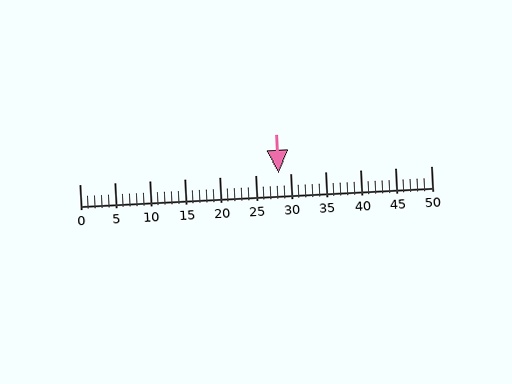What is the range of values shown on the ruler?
The ruler shows values from 0 to 50.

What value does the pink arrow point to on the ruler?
The pink arrow points to approximately 28.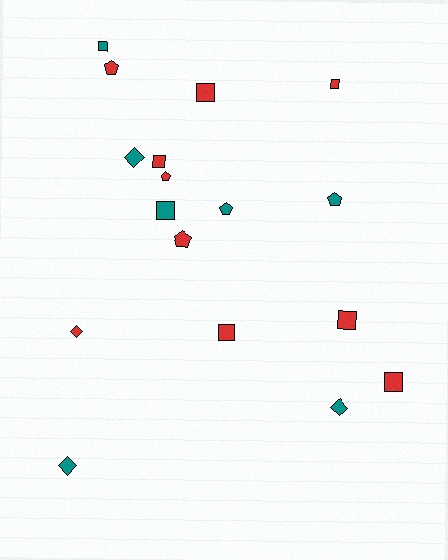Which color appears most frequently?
Red, with 10 objects.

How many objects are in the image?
There are 17 objects.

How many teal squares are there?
There are 2 teal squares.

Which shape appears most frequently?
Square, with 8 objects.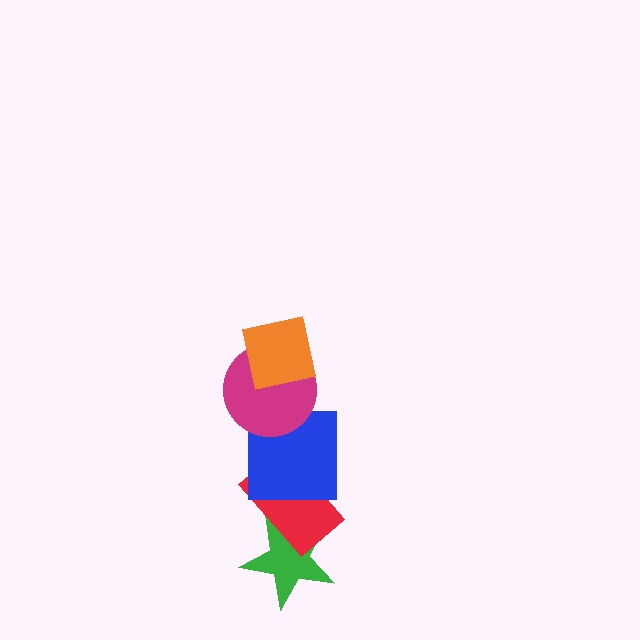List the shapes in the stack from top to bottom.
From top to bottom: the orange square, the magenta circle, the blue square, the red rectangle, the green star.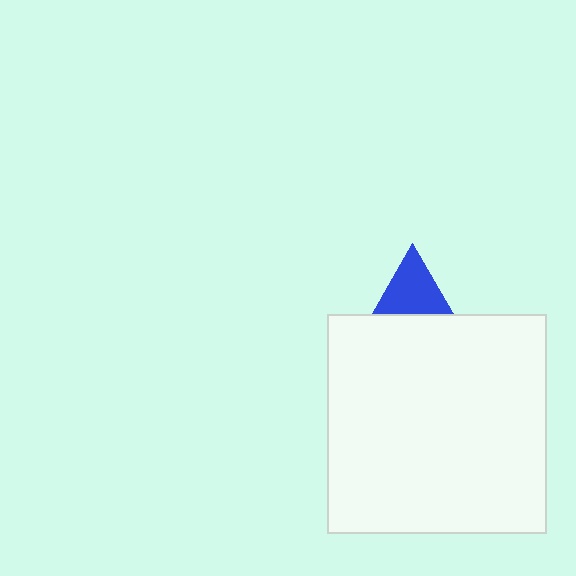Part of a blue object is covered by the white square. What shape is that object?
It is a triangle.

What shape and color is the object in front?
The object in front is a white square.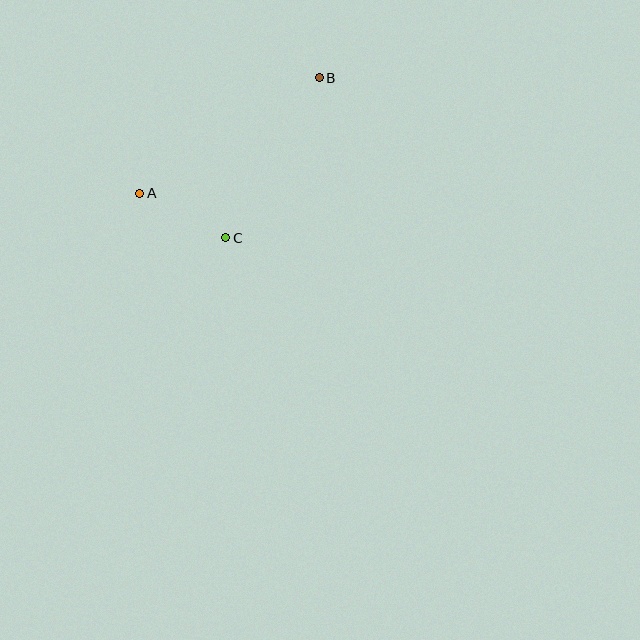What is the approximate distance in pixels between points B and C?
The distance between B and C is approximately 185 pixels.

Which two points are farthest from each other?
Points A and B are farthest from each other.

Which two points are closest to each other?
Points A and C are closest to each other.